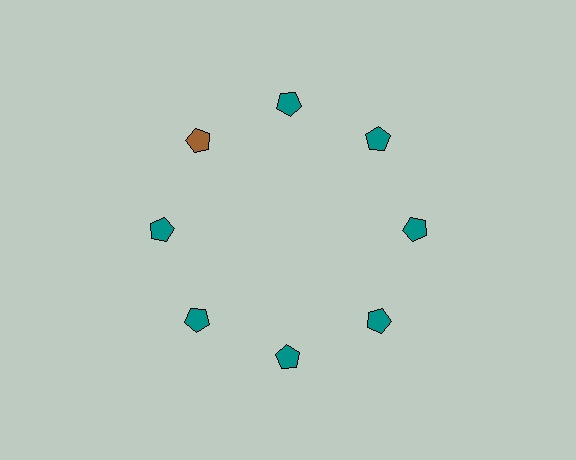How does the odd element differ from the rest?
It has a different color: brown instead of teal.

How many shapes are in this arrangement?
There are 8 shapes arranged in a ring pattern.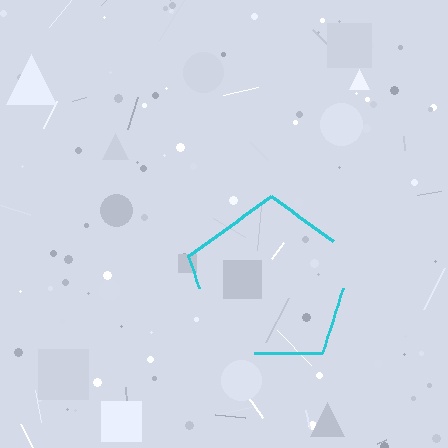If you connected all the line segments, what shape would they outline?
They would outline a pentagon.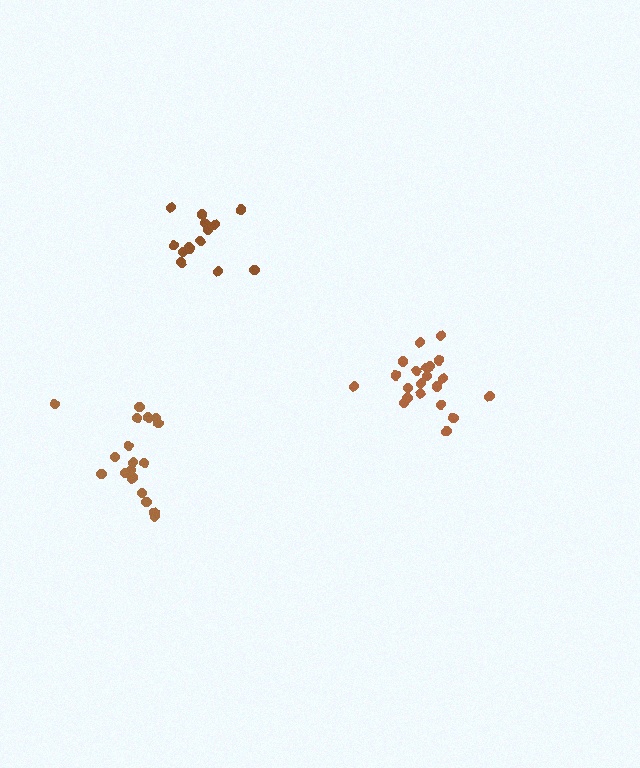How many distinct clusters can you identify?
There are 3 distinct clusters.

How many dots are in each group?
Group 1: 18 dots, Group 2: 15 dots, Group 3: 21 dots (54 total).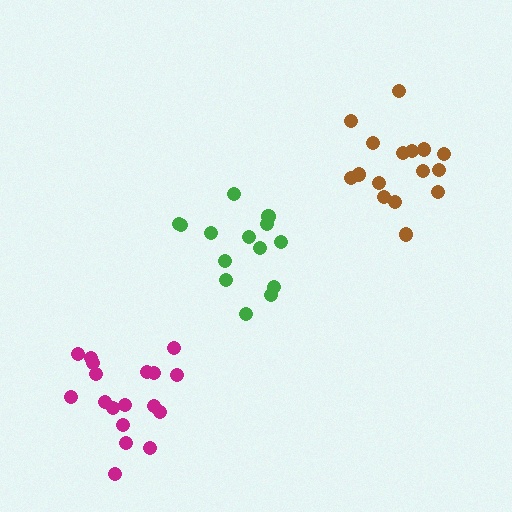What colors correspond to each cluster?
The clusters are colored: magenta, green, brown.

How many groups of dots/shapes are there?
There are 3 groups.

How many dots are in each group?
Group 1: 18 dots, Group 2: 14 dots, Group 3: 16 dots (48 total).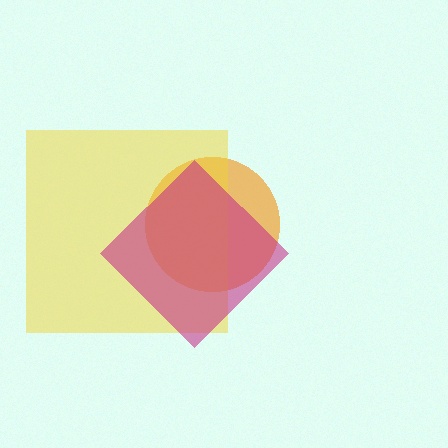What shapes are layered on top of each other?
The layered shapes are: an orange circle, a yellow square, a magenta diamond.